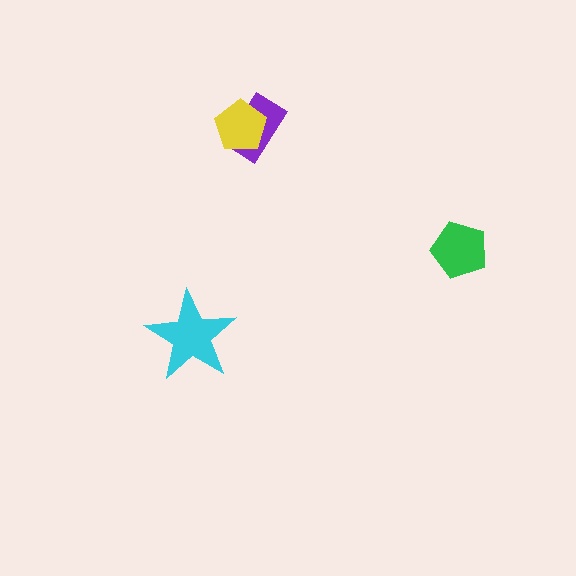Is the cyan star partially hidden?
No, no other shape covers it.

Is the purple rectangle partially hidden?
Yes, it is partially covered by another shape.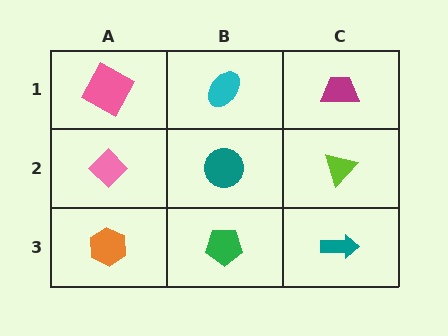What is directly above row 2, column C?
A magenta trapezoid.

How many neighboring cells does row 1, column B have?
3.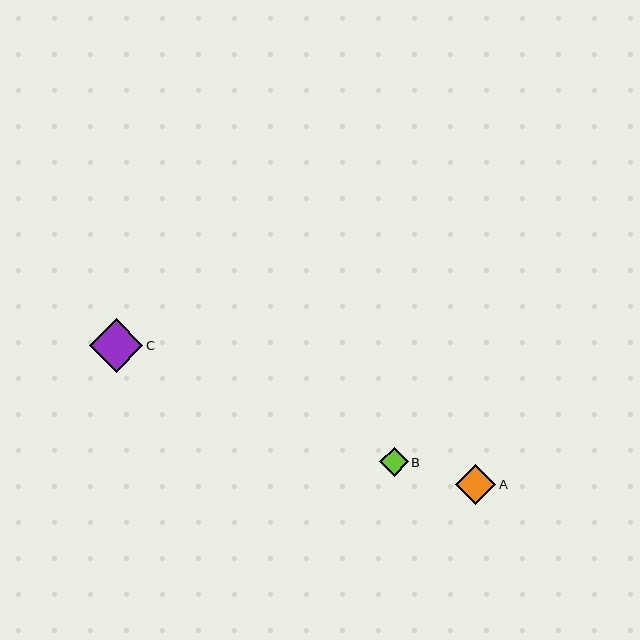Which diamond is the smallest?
Diamond B is the smallest with a size of approximately 29 pixels.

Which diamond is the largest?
Diamond C is the largest with a size of approximately 54 pixels.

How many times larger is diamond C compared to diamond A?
Diamond C is approximately 1.3 times the size of diamond A.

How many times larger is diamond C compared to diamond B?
Diamond C is approximately 1.9 times the size of diamond B.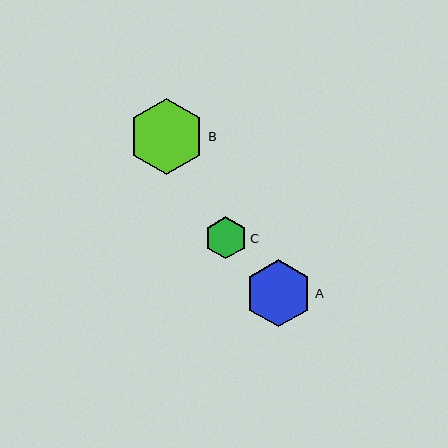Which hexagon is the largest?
Hexagon B is the largest with a size of approximately 77 pixels.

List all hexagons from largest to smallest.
From largest to smallest: B, A, C.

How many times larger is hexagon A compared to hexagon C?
Hexagon A is approximately 1.6 times the size of hexagon C.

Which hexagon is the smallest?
Hexagon C is the smallest with a size of approximately 42 pixels.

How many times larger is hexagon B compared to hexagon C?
Hexagon B is approximately 1.8 times the size of hexagon C.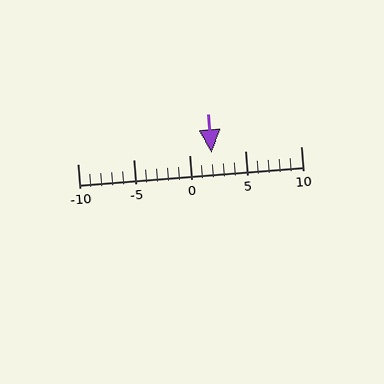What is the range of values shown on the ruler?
The ruler shows values from -10 to 10.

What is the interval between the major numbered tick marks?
The major tick marks are spaced 5 units apart.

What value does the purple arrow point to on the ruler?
The purple arrow points to approximately 2.